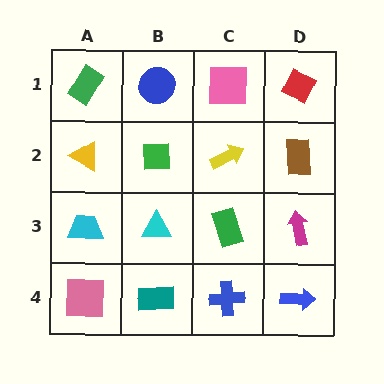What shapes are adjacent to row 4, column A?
A cyan trapezoid (row 3, column A), a teal rectangle (row 4, column B).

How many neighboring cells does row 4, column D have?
2.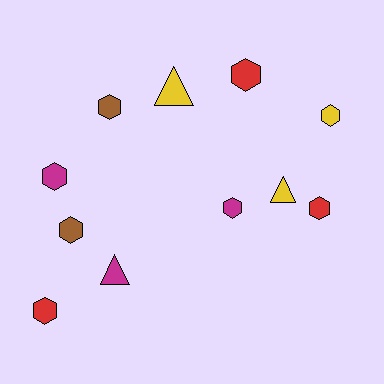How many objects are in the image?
There are 11 objects.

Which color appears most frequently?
Red, with 3 objects.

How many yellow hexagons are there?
There is 1 yellow hexagon.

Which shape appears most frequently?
Hexagon, with 8 objects.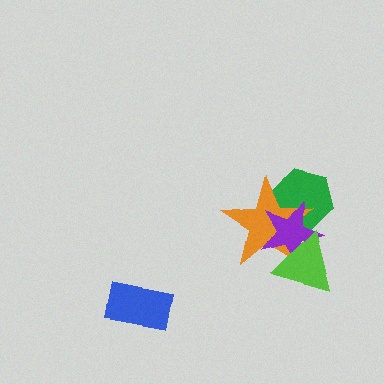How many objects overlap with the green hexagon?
2 objects overlap with the green hexagon.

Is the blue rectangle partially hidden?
No, no other shape covers it.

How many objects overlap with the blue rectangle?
0 objects overlap with the blue rectangle.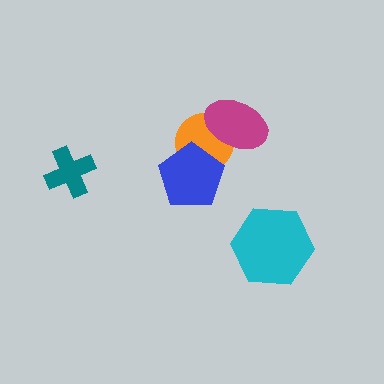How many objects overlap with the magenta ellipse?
1 object overlaps with the magenta ellipse.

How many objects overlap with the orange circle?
2 objects overlap with the orange circle.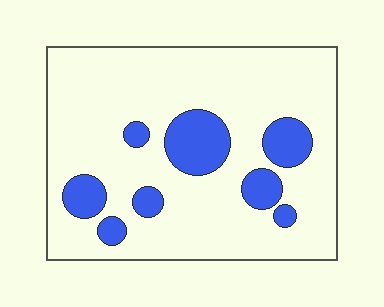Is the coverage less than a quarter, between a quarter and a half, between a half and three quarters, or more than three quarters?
Less than a quarter.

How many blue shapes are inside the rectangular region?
8.